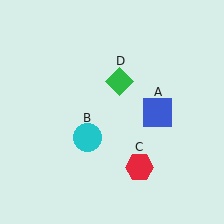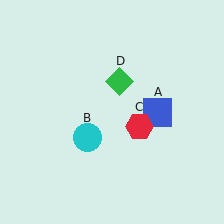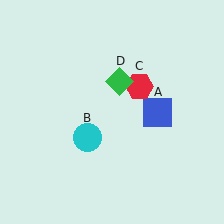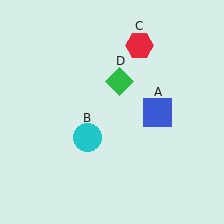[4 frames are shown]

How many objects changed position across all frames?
1 object changed position: red hexagon (object C).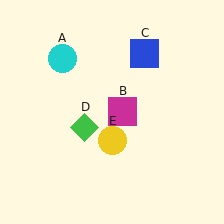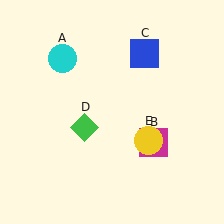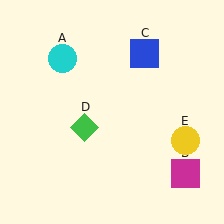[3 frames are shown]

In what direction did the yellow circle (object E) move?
The yellow circle (object E) moved right.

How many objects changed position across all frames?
2 objects changed position: magenta square (object B), yellow circle (object E).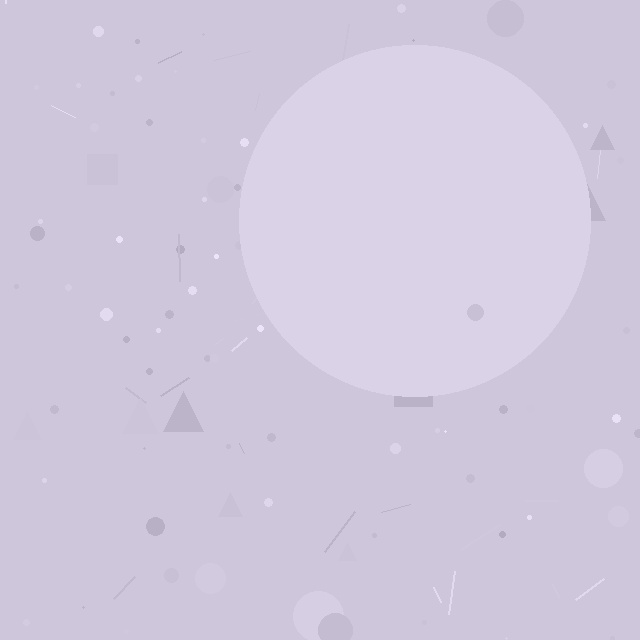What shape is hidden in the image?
A circle is hidden in the image.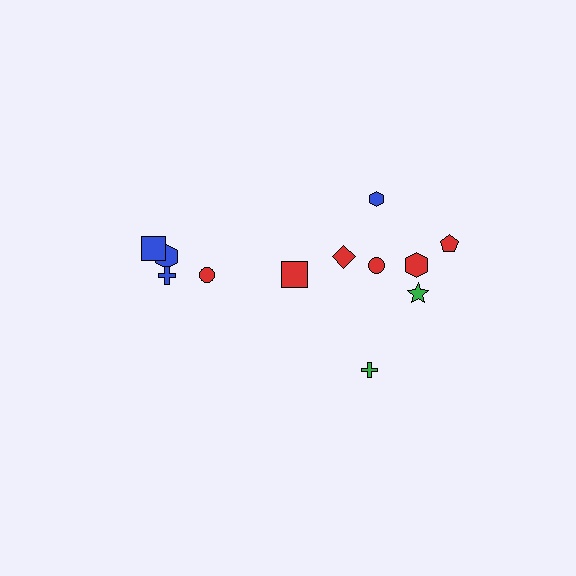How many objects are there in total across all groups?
There are 12 objects.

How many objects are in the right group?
There are 8 objects.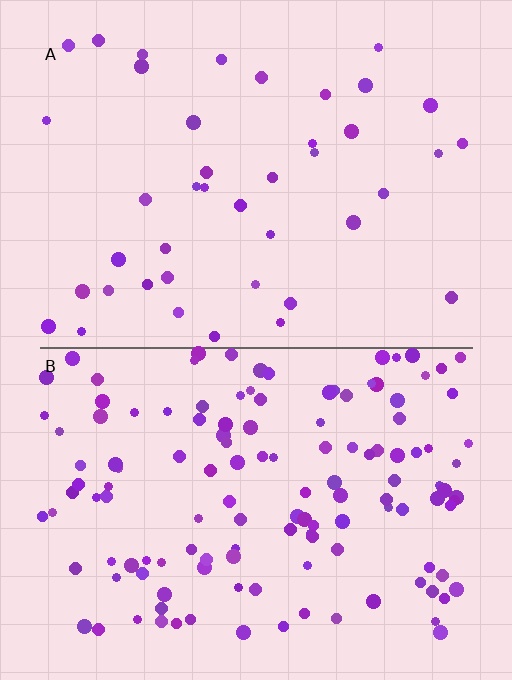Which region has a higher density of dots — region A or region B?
B (the bottom).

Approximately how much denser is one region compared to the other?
Approximately 3.2× — region B over region A.